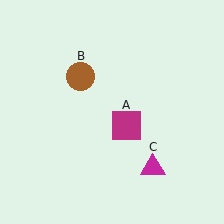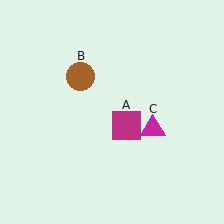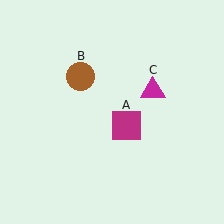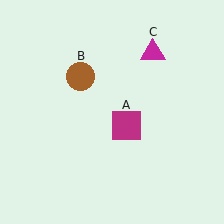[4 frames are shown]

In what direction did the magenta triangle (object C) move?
The magenta triangle (object C) moved up.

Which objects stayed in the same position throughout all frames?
Magenta square (object A) and brown circle (object B) remained stationary.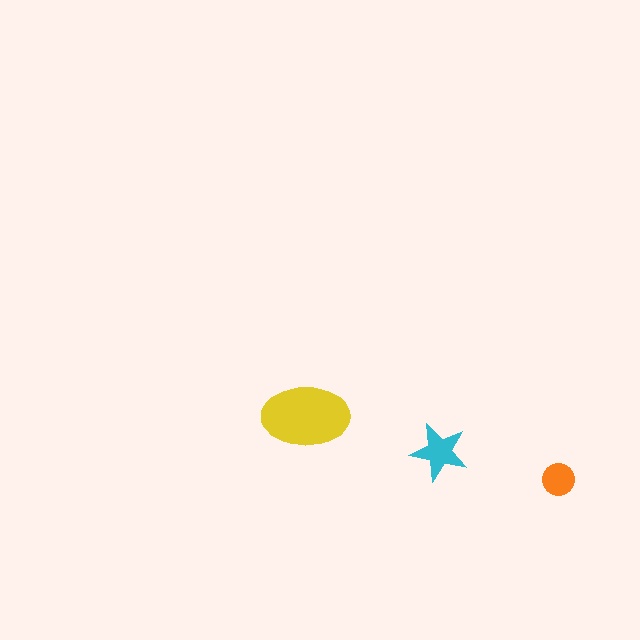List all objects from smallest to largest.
The orange circle, the cyan star, the yellow ellipse.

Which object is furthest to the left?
The yellow ellipse is leftmost.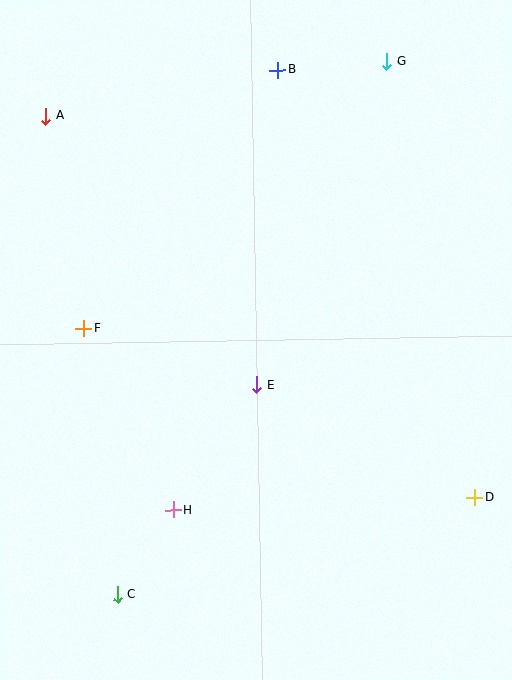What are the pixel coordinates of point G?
Point G is at (387, 61).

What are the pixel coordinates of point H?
Point H is at (173, 510).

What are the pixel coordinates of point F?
Point F is at (83, 328).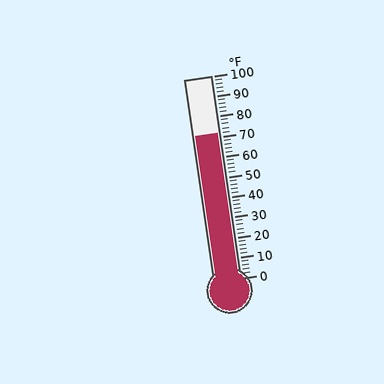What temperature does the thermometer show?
The thermometer shows approximately 72°F.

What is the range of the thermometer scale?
The thermometer scale ranges from 0°F to 100°F.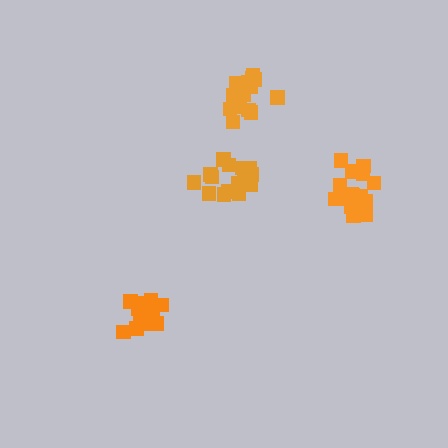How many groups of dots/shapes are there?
There are 4 groups.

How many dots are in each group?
Group 1: 18 dots, Group 2: 16 dots, Group 3: 18 dots, Group 4: 20 dots (72 total).